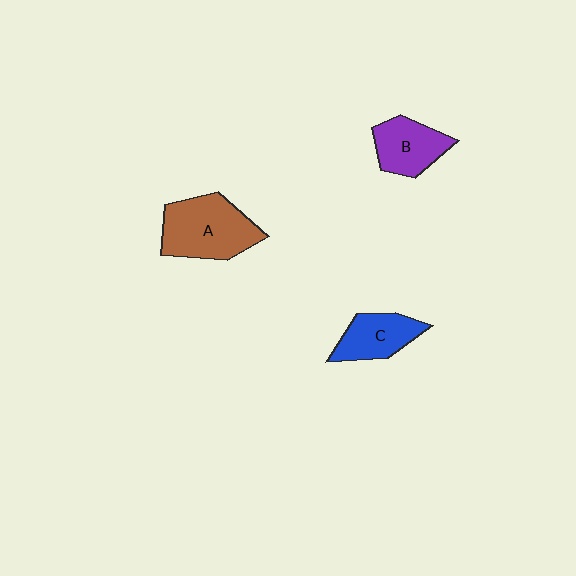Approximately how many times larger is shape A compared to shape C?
Approximately 1.6 times.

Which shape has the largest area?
Shape A (brown).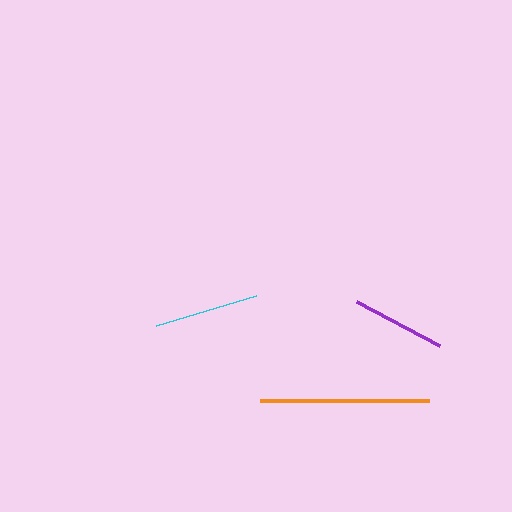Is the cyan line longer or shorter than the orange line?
The orange line is longer than the cyan line.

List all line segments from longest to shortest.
From longest to shortest: orange, cyan, purple.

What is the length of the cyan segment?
The cyan segment is approximately 104 pixels long.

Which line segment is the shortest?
The purple line is the shortest at approximately 94 pixels.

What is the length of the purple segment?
The purple segment is approximately 94 pixels long.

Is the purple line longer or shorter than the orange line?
The orange line is longer than the purple line.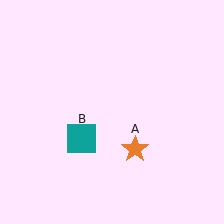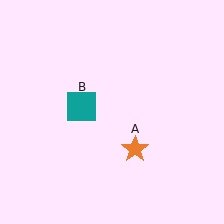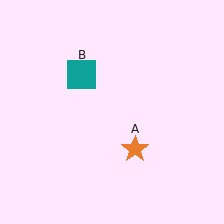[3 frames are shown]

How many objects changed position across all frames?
1 object changed position: teal square (object B).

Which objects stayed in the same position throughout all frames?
Orange star (object A) remained stationary.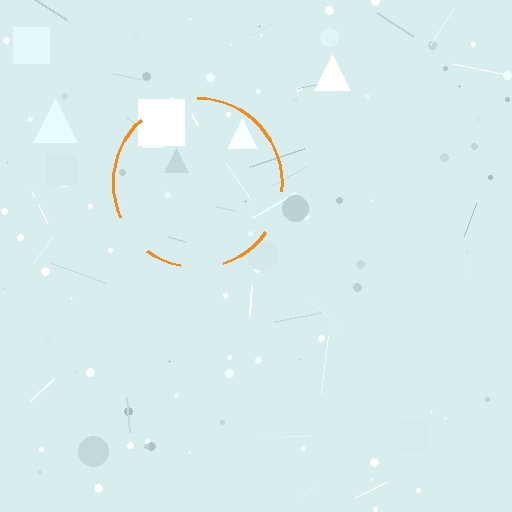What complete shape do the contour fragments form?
The contour fragments form a circle.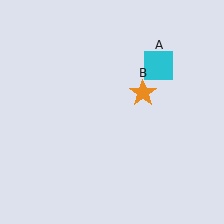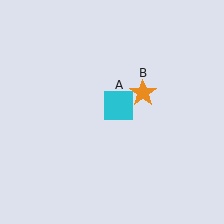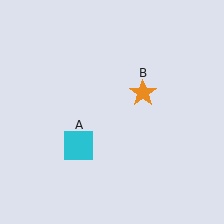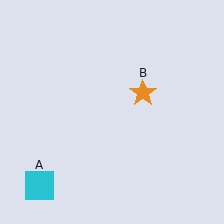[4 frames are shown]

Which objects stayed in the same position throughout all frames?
Orange star (object B) remained stationary.